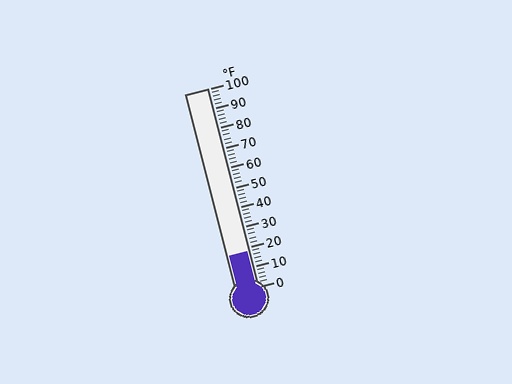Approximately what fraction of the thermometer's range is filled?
The thermometer is filled to approximately 20% of its range.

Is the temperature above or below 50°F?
The temperature is below 50°F.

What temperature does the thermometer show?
The thermometer shows approximately 18°F.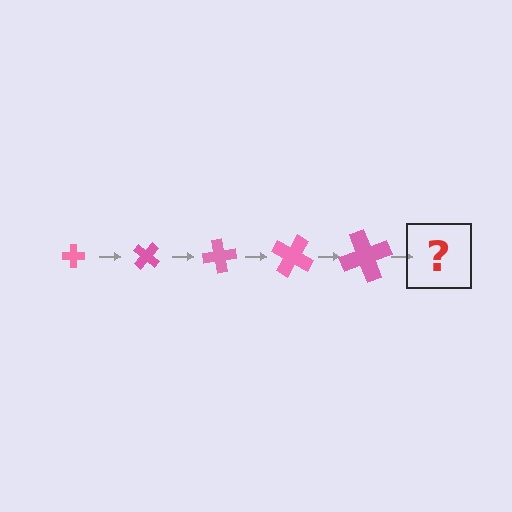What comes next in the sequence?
The next element should be a cross, larger than the previous one and rotated 200 degrees from the start.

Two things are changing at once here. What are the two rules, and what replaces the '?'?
The two rules are that the cross grows larger each step and it rotates 40 degrees each step. The '?' should be a cross, larger than the previous one and rotated 200 degrees from the start.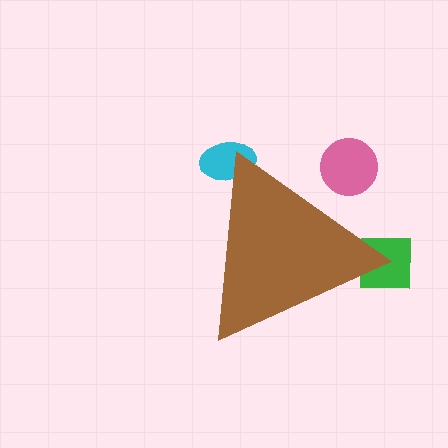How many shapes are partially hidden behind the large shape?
3 shapes are partially hidden.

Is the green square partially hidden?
Yes, the green square is partially hidden behind the brown triangle.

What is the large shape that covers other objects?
A brown triangle.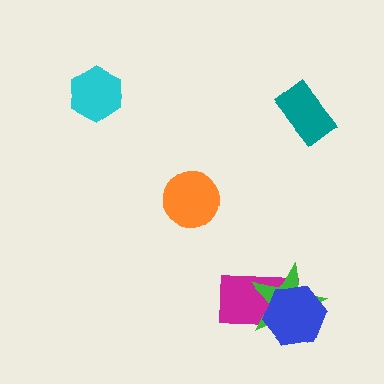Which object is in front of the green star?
The blue hexagon is in front of the green star.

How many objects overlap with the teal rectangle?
0 objects overlap with the teal rectangle.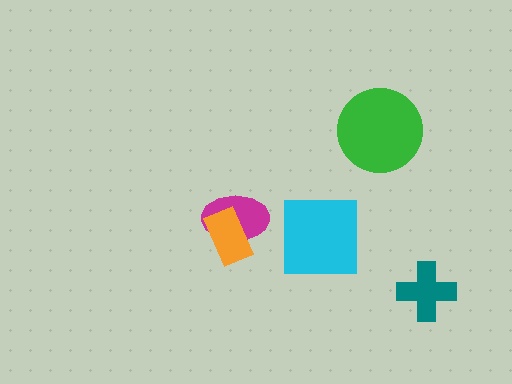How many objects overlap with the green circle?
0 objects overlap with the green circle.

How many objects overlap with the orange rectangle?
1 object overlaps with the orange rectangle.